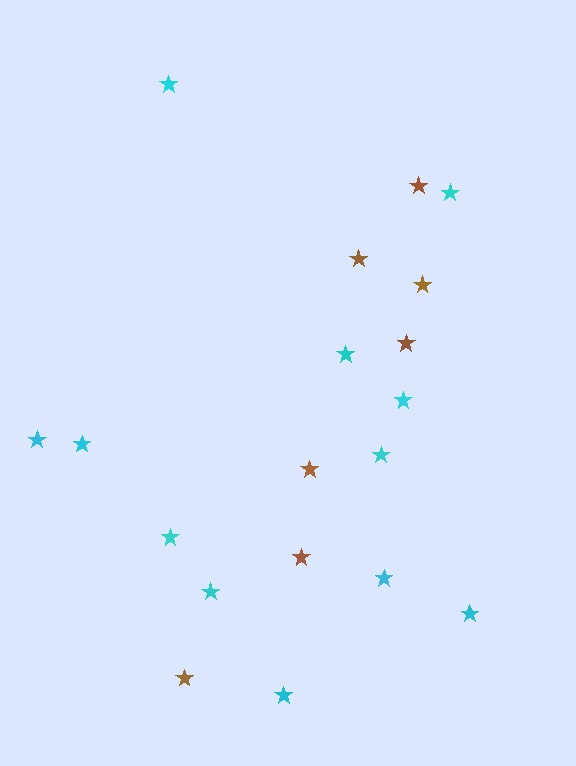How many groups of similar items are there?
There are 2 groups: one group of cyan stars (12) and one group of brown stars (7).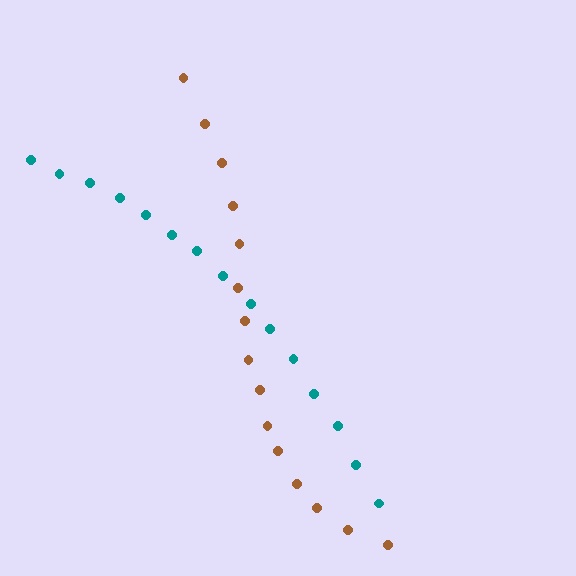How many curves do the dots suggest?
There are 2 distinct paths.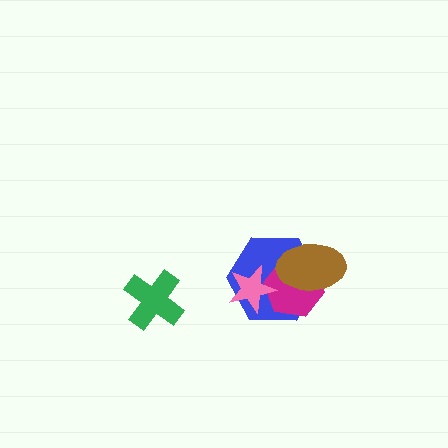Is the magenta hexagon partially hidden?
Yes, it is partially covered by another shape.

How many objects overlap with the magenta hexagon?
3 objects overlap with the magenta hexagon.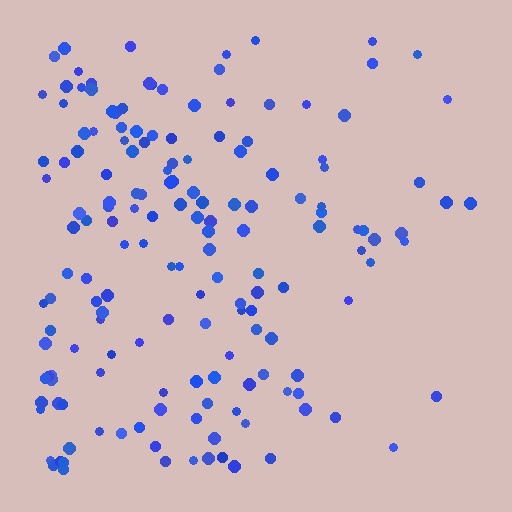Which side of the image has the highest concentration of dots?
The left.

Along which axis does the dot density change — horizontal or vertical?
Horizontal.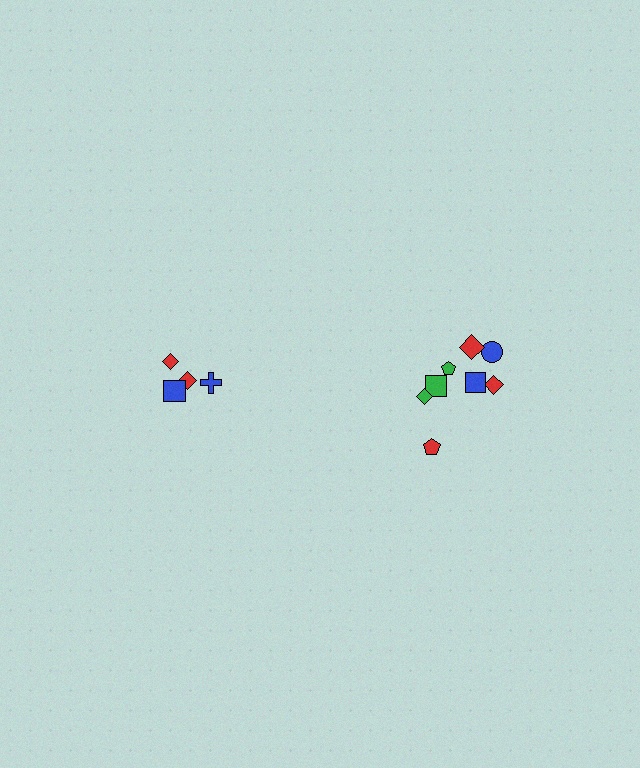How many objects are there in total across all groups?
There are 12 objects.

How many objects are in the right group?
There are 8 objects.